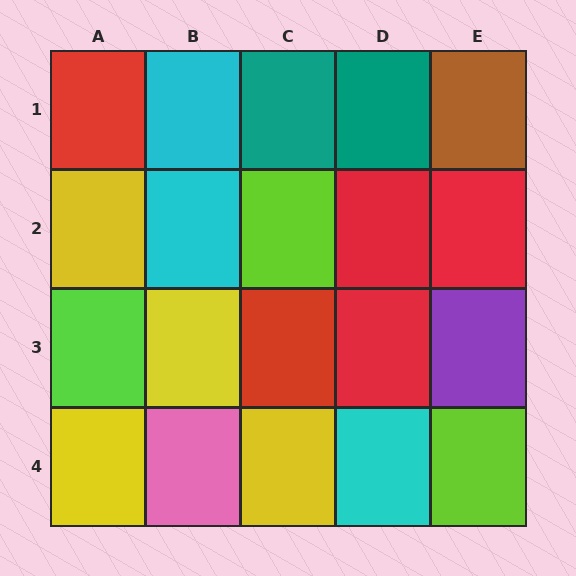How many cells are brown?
1 cell is brown.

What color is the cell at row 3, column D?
Red.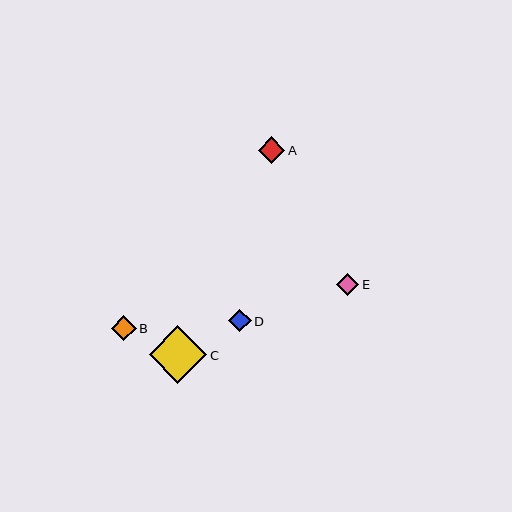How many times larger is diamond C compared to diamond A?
Diamond C is approximately 2.2 times the size of diamond A.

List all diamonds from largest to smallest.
From largest to smallest: C, A, B, D, E.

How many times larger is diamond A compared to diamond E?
Diamond A is approximately 1.2 times the size of diamond E.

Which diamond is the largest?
Diamond C is the largest with a size of approximately 57 pixels.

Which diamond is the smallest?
Diamond E is the smallest with a size of approximately 22 pixels.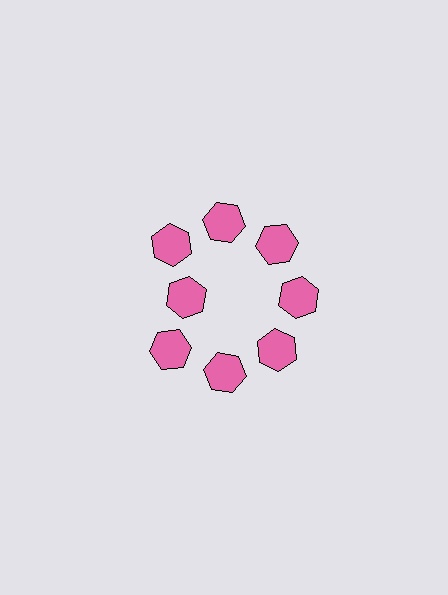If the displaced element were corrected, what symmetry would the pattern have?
It would have 8-fold rotational symmetry — the pattern would map onto itself every 45 degrees.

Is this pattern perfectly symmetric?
No. The 8 pink hexagons are arranged in a ring, but one element near the 9 o'clock position is pulled inward toward the center, breaking the 8-fold rotational symmetry.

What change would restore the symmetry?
The symmetry would be restored by moving it outward, back onto the ring so that all 8 hexagons sit at equal angles and equal distance from the center.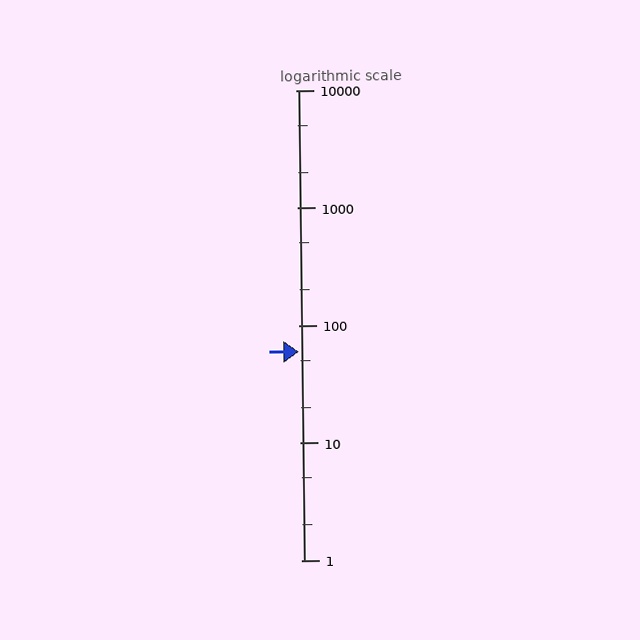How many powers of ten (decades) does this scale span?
The scale spans 4 decades, from 1 to 10000.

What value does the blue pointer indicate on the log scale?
The pointer indicates approximately 59.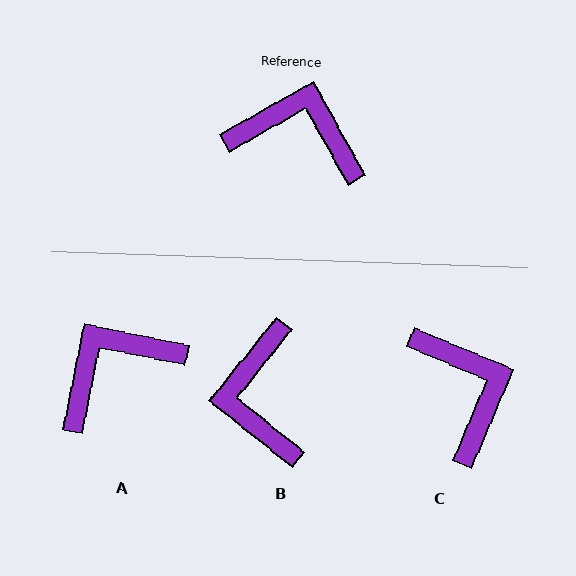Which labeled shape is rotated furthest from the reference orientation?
B, about 112 degrees away.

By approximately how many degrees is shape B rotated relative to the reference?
Approximately 112 degrees counter-clockwise.